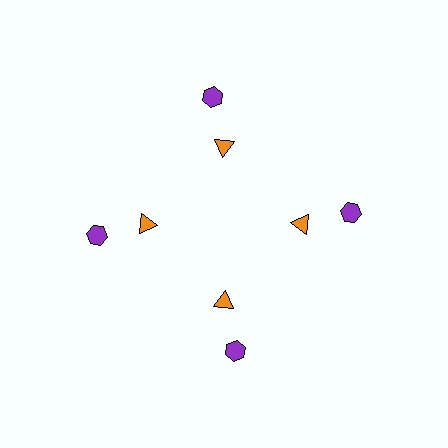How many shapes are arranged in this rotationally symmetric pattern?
There are 8 shapes, arranged in 4 groups of 2.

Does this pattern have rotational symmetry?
Yes, this pattern has 4-fold rotational symmetry. It looks the same after rotating 90 degrees around the center.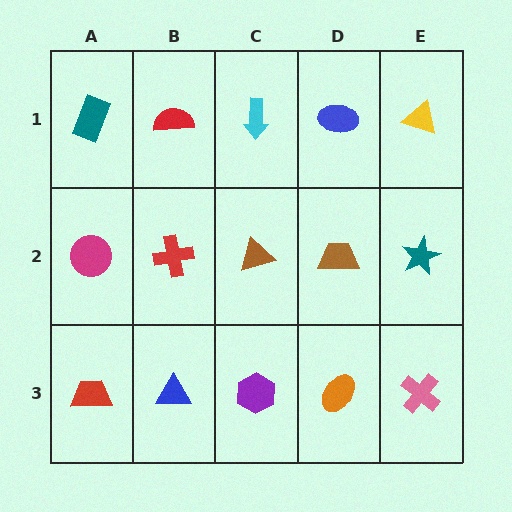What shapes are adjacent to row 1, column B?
A red cross (row 2, column B), a teal rectangle (row 1, column A), a cyan arrow (row 1, column C).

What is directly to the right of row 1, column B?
A cyan arrow.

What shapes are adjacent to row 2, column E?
A yellow triangle (row 1, column E), a pink cross (row 3, column E), a brown trapezoid (row 2, column D).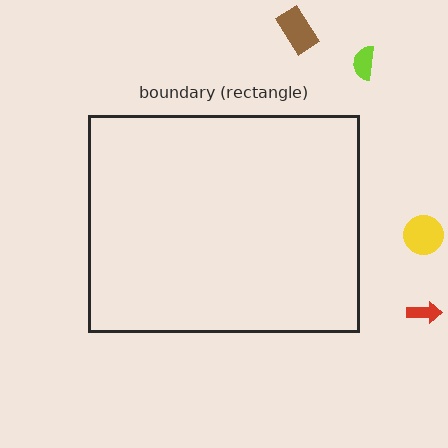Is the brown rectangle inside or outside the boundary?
Outside.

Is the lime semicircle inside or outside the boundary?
Outside.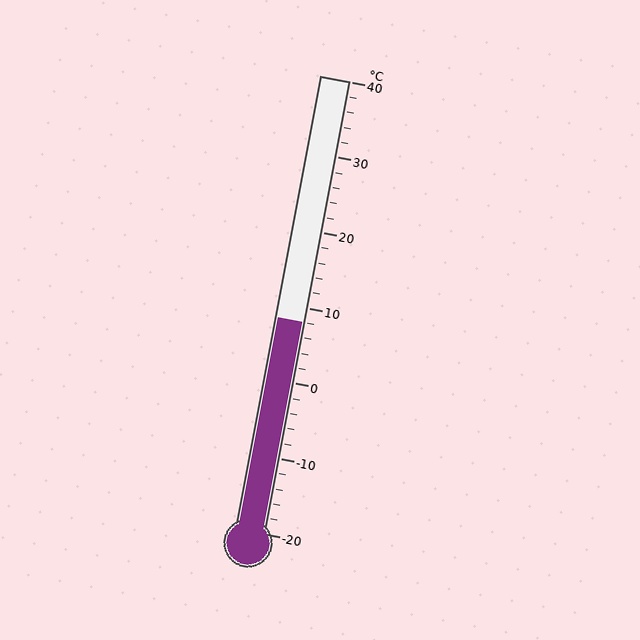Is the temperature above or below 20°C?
The temperature is below 20°C.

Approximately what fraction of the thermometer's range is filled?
The thermometer is filled to approximately 45% of its range.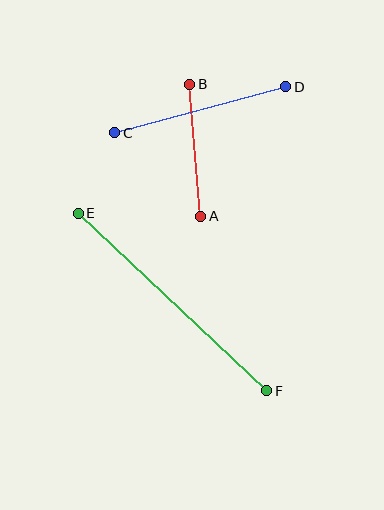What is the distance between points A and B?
The distance is approximately 133 pixels.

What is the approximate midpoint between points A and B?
The midpoint is at approximately (195, 150) pixels.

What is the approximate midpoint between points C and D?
The midpoint is at approximately (201, 110) pixels.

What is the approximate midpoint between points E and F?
The midpoint is at approximately (172, 302) pixels.